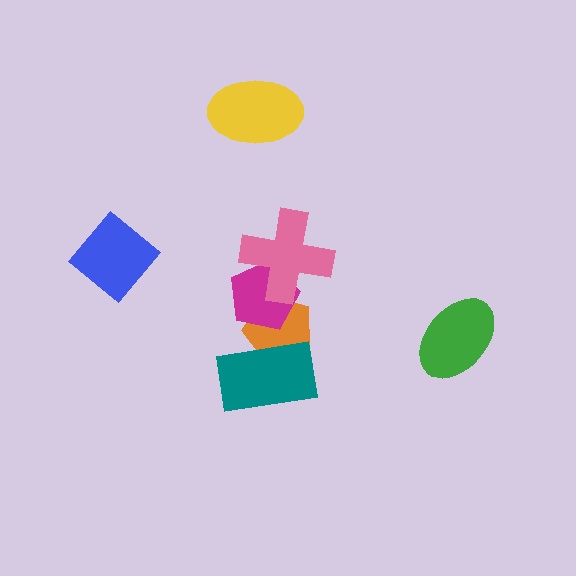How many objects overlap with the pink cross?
2 objects overlap with the pink cross.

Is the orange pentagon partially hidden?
Yes, it is partially covered by another shape.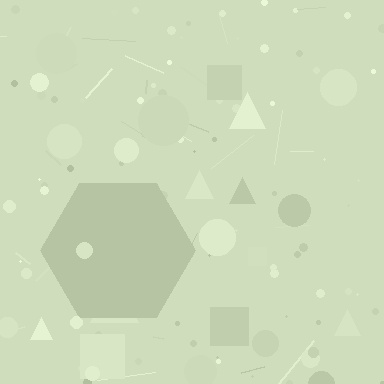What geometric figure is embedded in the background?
A hexagon is embedded in the background.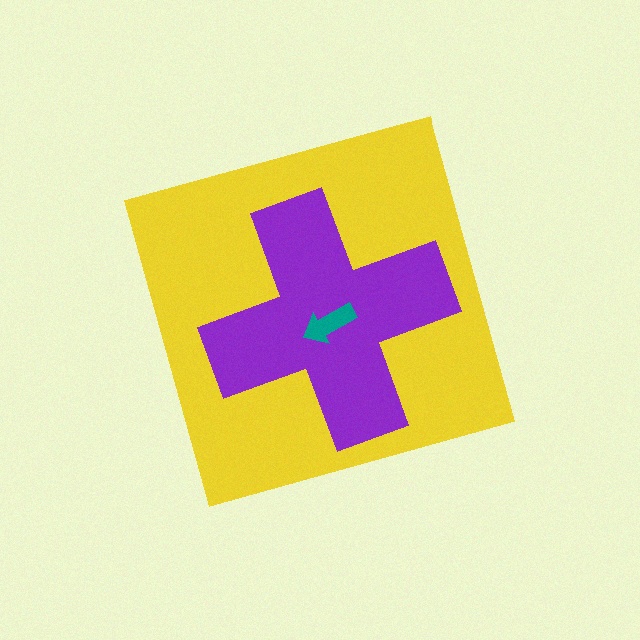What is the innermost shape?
The teal arrow.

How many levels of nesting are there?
3.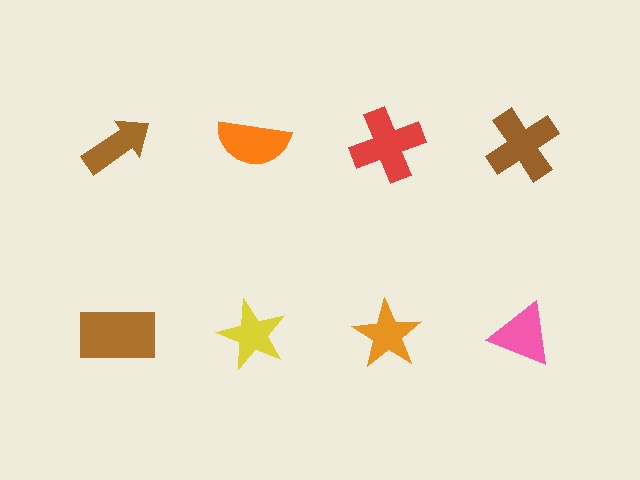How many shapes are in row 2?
4 shapes.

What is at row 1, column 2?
An orange semicircle.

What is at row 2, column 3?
An orange star.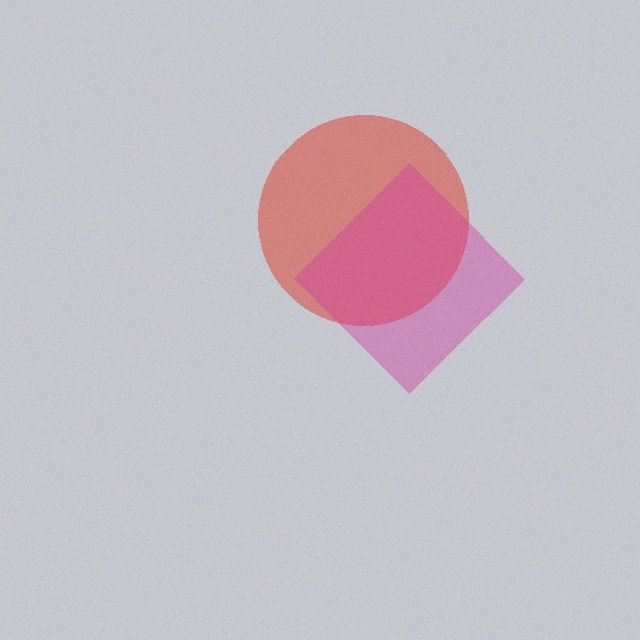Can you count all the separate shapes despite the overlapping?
Yes, there are 2 separate shapes.